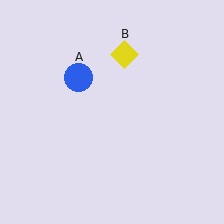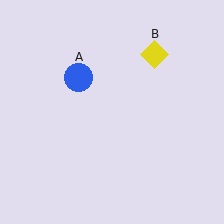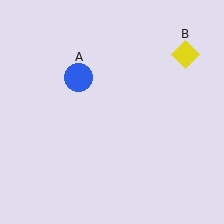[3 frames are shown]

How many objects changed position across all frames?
1 object changed position: yellow diamond (object B).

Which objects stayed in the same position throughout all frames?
Blue circle (object A) remained stationary.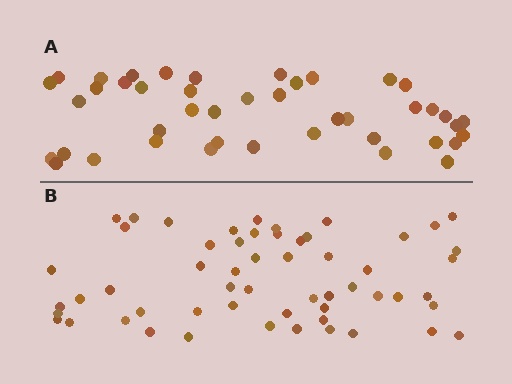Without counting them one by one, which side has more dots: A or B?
Region B (the bottom region) has more dots.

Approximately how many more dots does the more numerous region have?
Region B has approximately 15 more dots than region A.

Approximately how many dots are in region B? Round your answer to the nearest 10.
About 60 dots. (The exact count is 56, which rounds to 60.)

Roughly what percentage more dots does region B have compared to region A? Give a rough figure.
About 30% more.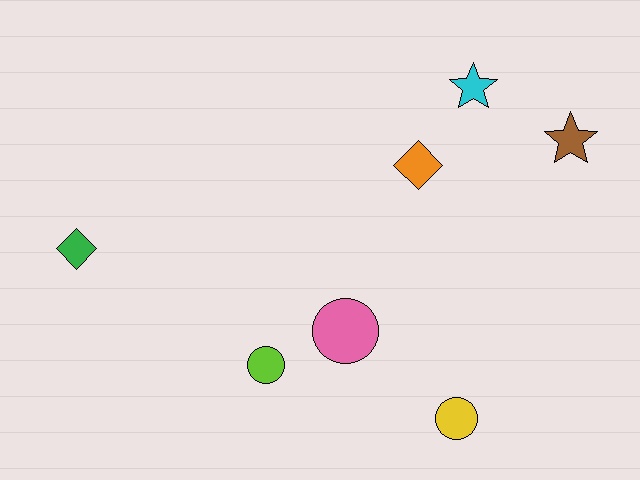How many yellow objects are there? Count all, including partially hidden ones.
There is 1 yellow object.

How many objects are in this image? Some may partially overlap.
There are 7 objects.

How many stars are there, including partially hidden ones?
There are 2 stars.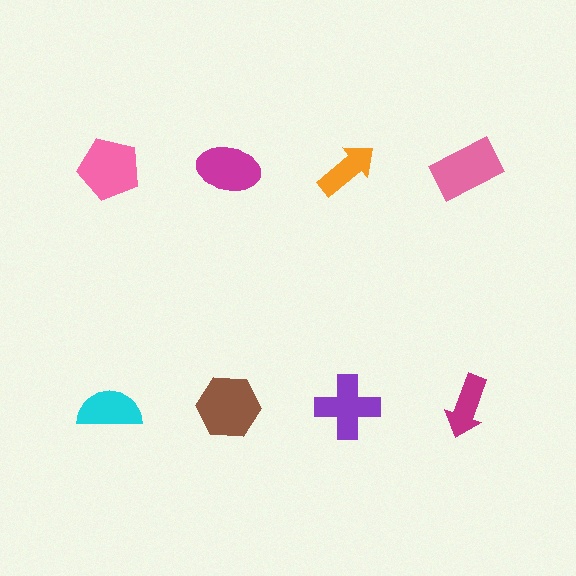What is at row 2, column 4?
A magenta arrow.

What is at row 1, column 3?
An orange arrow.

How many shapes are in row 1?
4 shapes.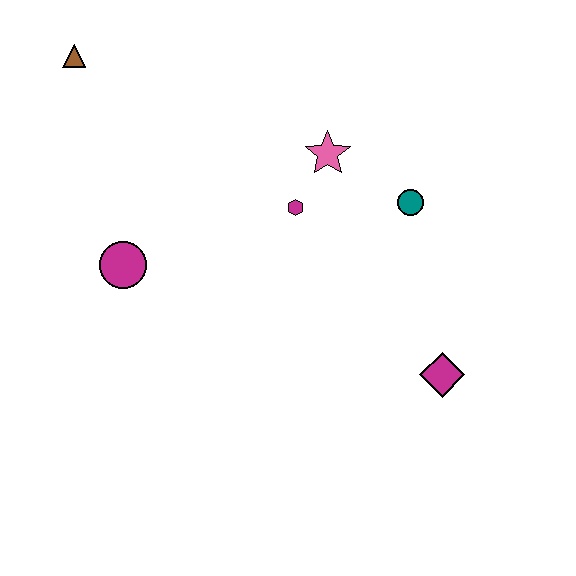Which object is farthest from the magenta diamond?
The brown triangle is farthest from the magenta diamond.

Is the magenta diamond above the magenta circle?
No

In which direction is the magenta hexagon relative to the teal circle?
The magenta hexagon is to the left of the teal circle.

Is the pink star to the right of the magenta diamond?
No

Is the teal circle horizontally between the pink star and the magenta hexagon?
No